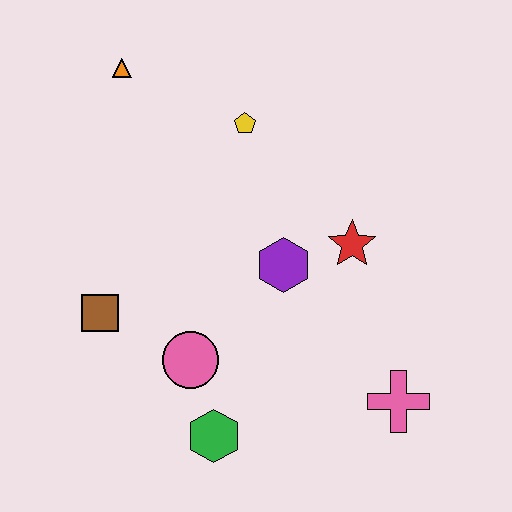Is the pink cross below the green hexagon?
No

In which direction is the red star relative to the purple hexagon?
The red star is to the right of the purple hexagon.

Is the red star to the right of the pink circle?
Yes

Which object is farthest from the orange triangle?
The pink cross is farthest from the orange triangle.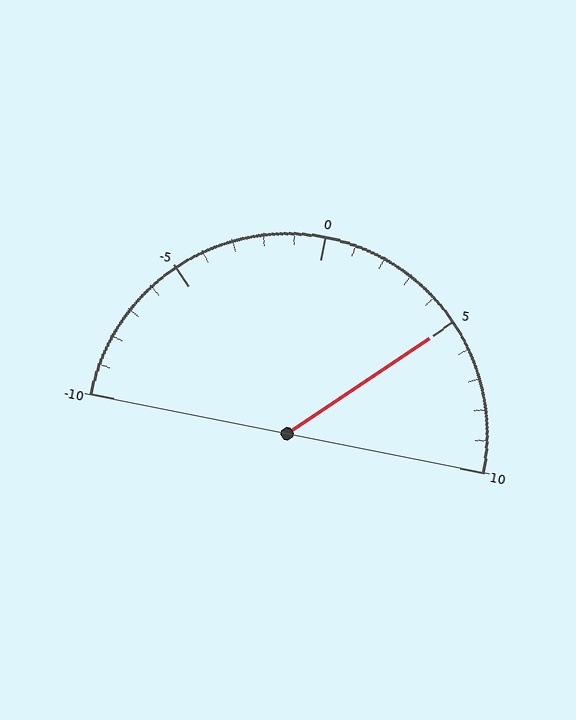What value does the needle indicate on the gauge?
The needle indicates approximately 5.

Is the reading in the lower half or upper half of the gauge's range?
The reading is in the upper half of the range (-10 to 10).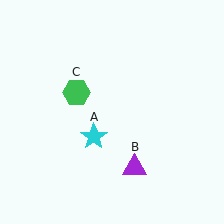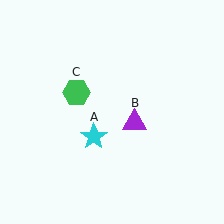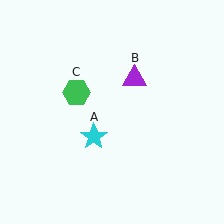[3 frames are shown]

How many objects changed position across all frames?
1 object changed position: purple triangle (object B).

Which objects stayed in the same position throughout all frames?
Cyan star (object A) and green hexagon (object C) remained stationary.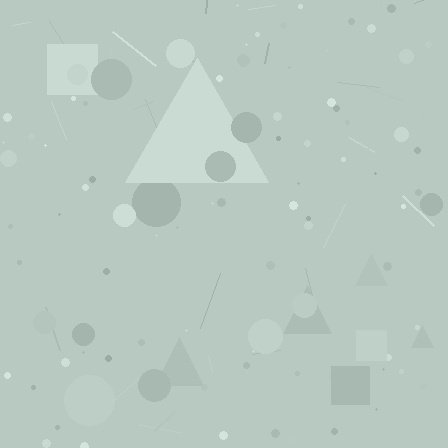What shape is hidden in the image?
A triangle is hidden in the image.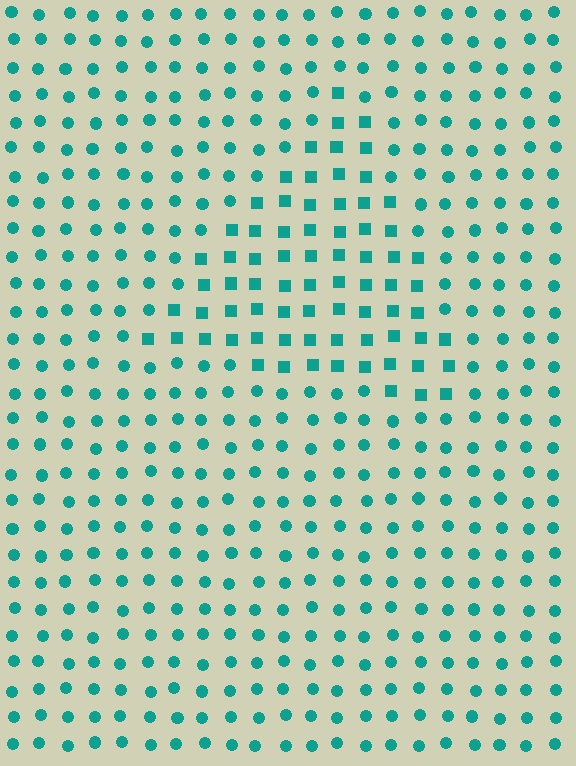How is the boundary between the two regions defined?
The boundary is defined by a change in element shape: squares inside vs. circles outside. All elements share the same color and spacing.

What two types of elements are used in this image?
The image uses squares inside the triangle region and circles outside it.